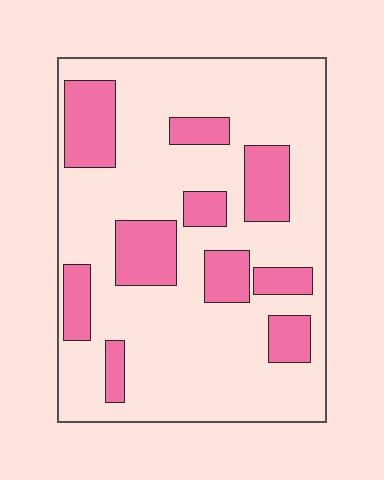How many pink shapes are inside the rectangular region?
10.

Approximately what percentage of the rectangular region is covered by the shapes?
Approximately 25%.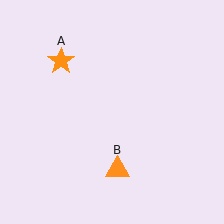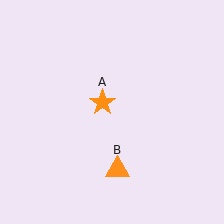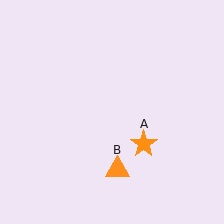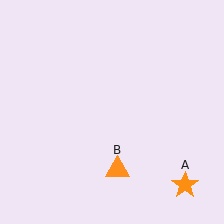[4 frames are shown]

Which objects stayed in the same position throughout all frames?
Orange triangle (object B) remained stationary.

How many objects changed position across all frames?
1 object changed position: orange star (object A).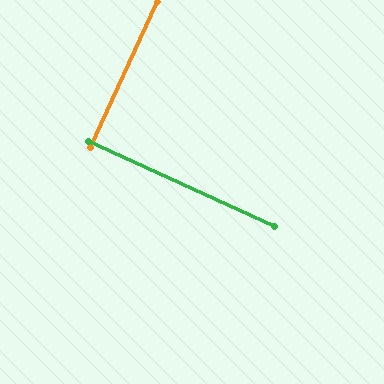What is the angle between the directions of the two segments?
Approximately 90 degrees.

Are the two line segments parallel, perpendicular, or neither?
Perpendicular — they meet at approximately 90°.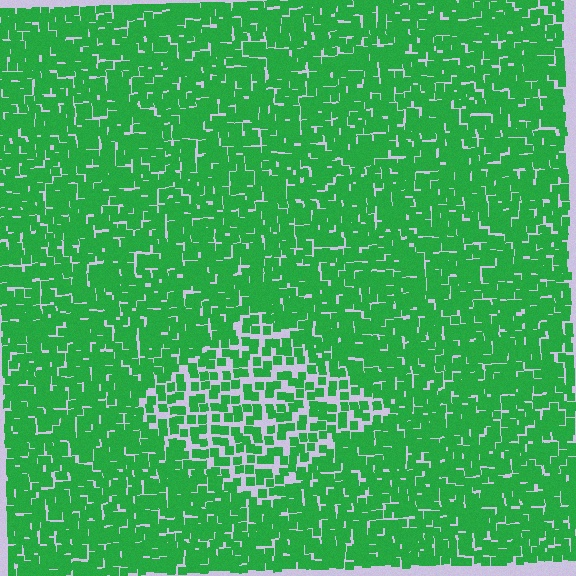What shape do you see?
I see a diamond.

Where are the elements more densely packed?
The elements are more densely packed outside the diamond boundary.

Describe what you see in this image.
The image contains small green elements arranged at two different densities. A diamond-shaped region is visible where the elements are less densely packed than the surrounding area.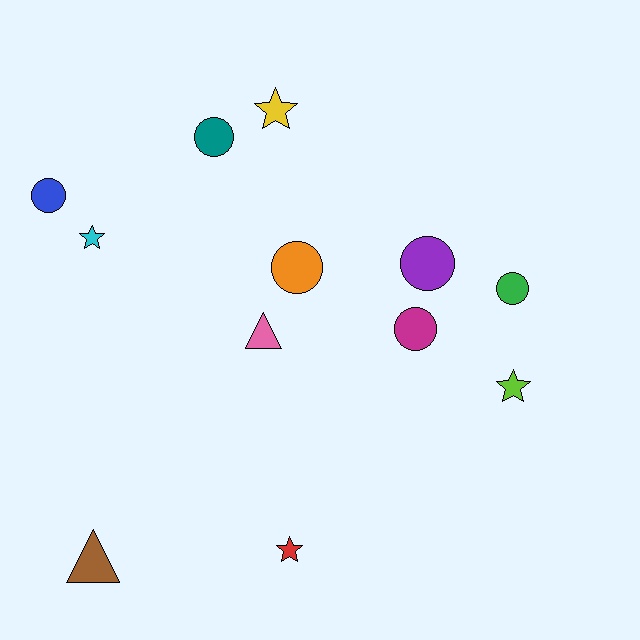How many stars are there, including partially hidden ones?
There are 4 stars.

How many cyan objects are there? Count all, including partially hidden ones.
There is 1 cyan object.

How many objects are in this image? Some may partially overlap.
There are 12 objects.